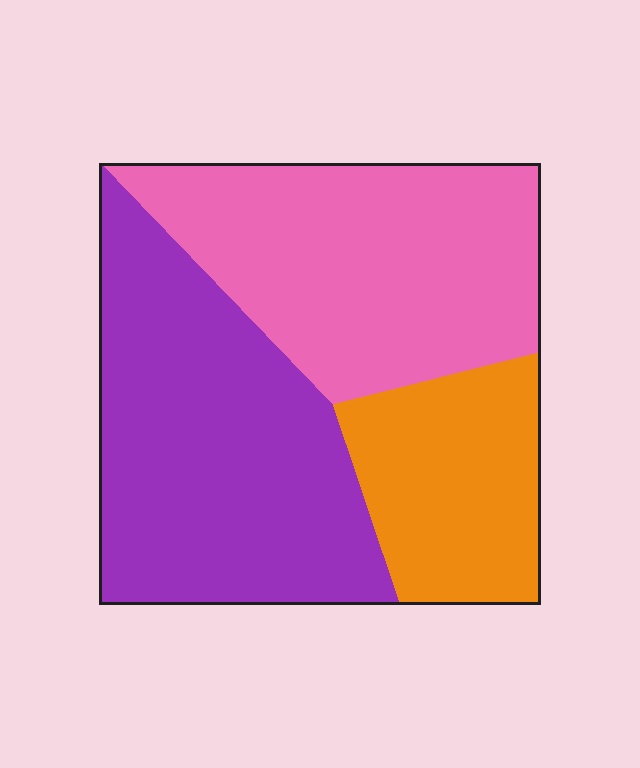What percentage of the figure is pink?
Pink takes up about three eighths (3/8) of the figure.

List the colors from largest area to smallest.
From largest to smallest: purple, pink, orange.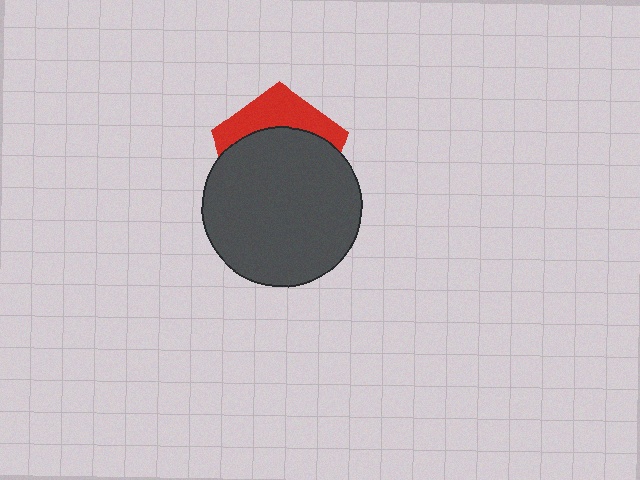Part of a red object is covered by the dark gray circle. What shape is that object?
It is a pentagon.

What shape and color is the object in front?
The object in front is a dark gray circle.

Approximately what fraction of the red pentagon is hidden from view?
Roughly 67% of the red pentagon is hidden behind the dark gray circle.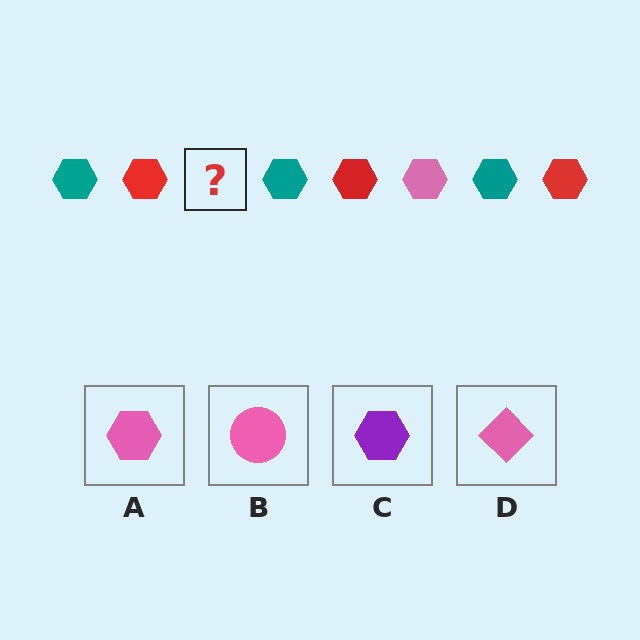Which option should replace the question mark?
Option A.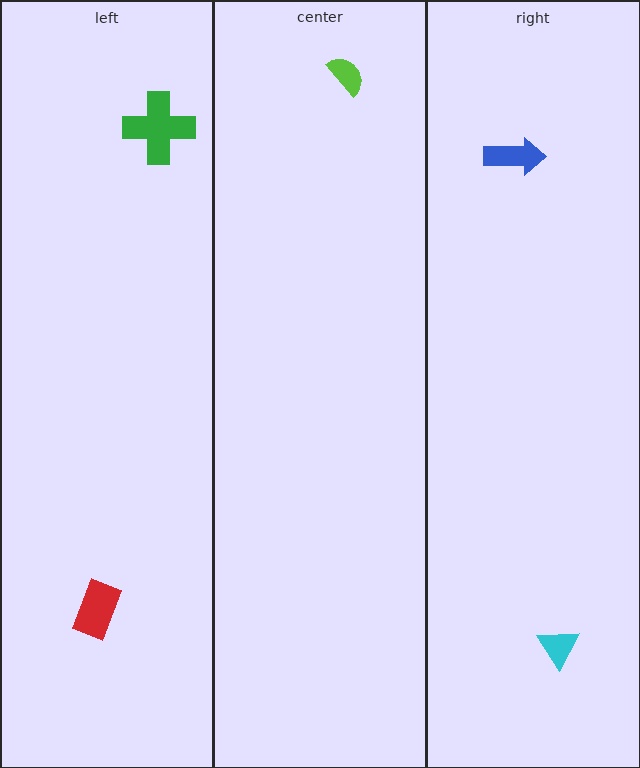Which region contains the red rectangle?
The left region.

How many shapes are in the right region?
2.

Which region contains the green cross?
The left region.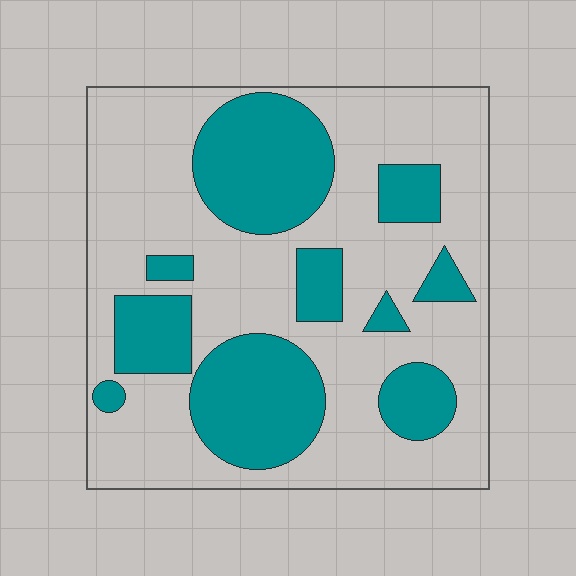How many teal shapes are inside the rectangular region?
10.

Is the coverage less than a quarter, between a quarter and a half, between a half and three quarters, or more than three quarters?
Between a quarter and a half.